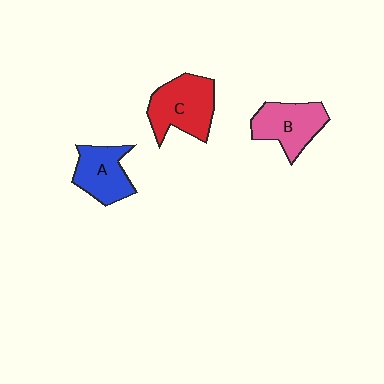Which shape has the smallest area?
Shape A (blue).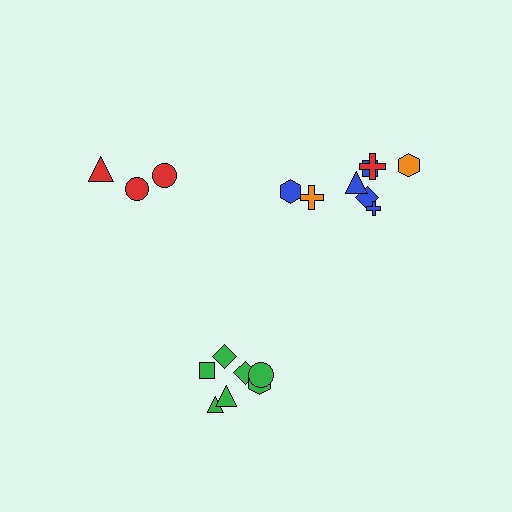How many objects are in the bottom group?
There are 7 objects.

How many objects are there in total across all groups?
There are 18 objects.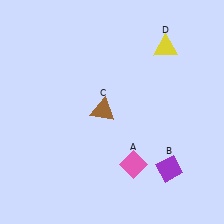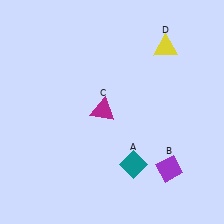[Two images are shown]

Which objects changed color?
A changed from pink to teal. C changed from brown to magenta.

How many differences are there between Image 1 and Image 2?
There are 2 differences between the two images.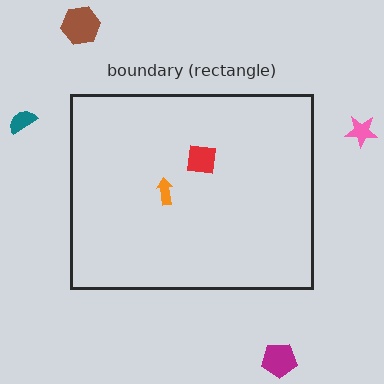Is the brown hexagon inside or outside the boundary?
Outside.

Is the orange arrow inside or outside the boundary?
Inside.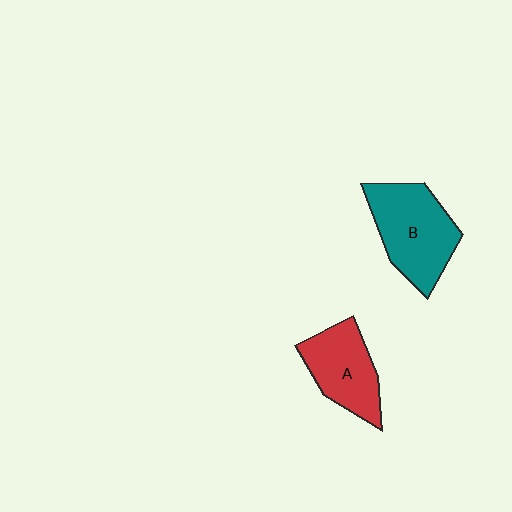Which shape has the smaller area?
Shape A (red).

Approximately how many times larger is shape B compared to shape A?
Approximately 1.3 times.